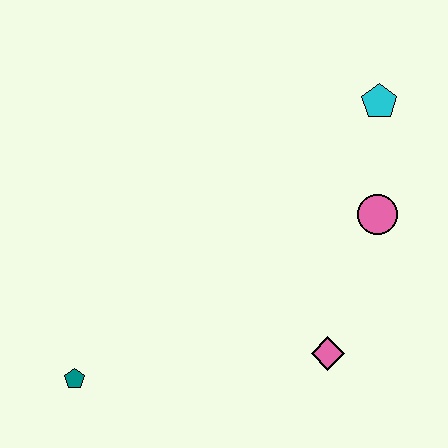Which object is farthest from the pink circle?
The teal pentagon is farthest from the pink circle.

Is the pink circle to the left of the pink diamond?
No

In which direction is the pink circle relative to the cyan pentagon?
The pink circle is below the cyan pentagon.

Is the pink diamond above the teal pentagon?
Yes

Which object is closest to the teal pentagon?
The pink diamond is closest to the teal pentagon.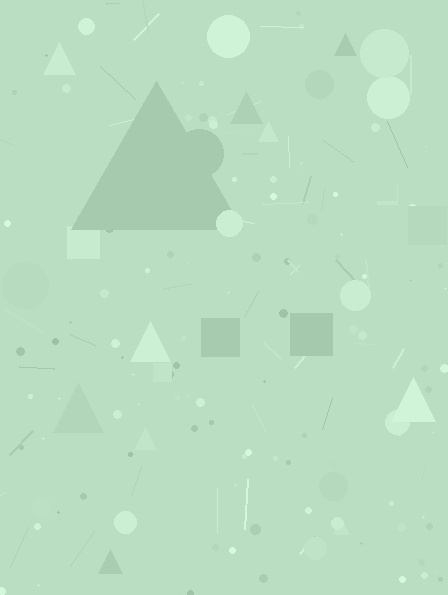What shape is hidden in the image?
A triangle is hidden in the image.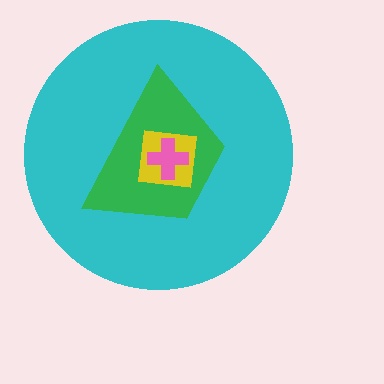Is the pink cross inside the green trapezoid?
Yes.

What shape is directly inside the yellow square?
The pink cross.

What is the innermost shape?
The pink cross.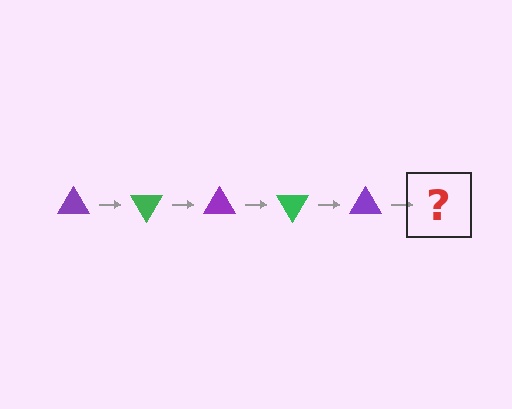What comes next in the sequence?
The next element should be a green triangle, rotated 300 degrees from the start.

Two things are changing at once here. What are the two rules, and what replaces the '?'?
The two rules are that it rotates 60 degrees each step and the color cycles through purple and green. The '?' should be a green triangle, rotated 300 degrees from the start.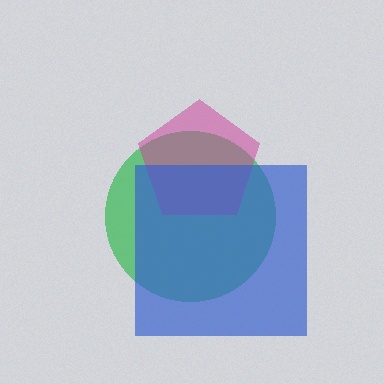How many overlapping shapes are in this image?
There are 3 overlapping shapes in the image.